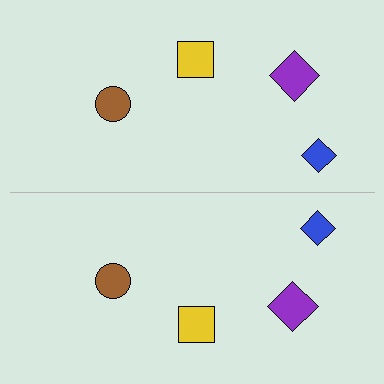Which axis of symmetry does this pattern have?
The pattern has a horizontal axis of symmetry running through the center of the image.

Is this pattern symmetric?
Yes, this pattern has bilateral (reflection) symmetry.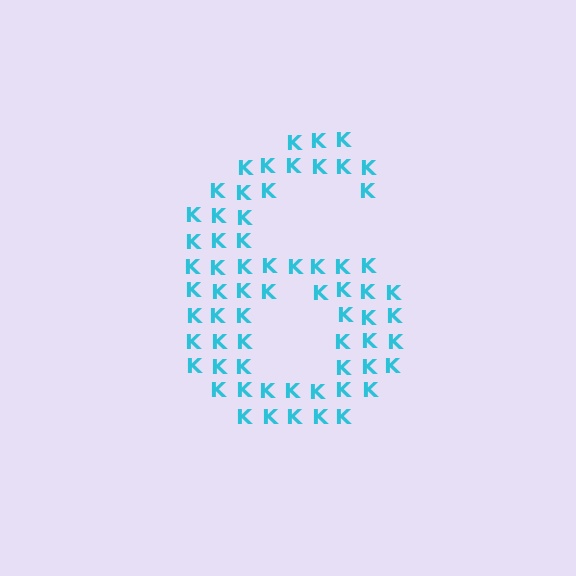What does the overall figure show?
The overall figure shows the digit 6.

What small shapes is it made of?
It is made of small letter K's.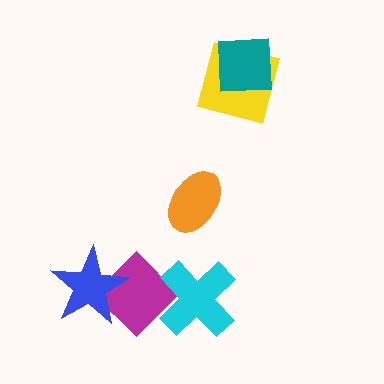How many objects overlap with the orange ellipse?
0 objects overlap with the orange ellipse.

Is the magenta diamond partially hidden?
Yes, it is partially covered by another shape.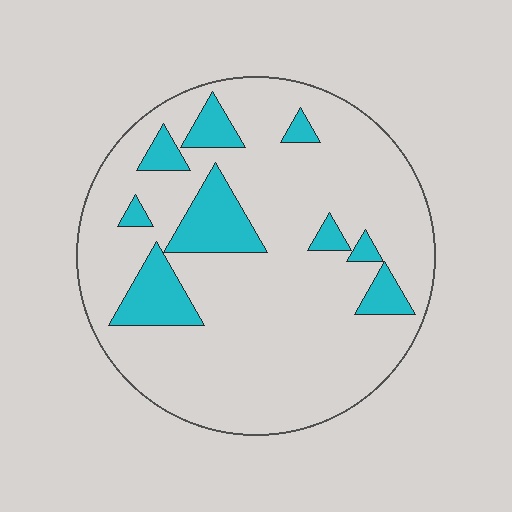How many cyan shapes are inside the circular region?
9.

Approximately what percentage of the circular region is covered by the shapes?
Approximately 15%.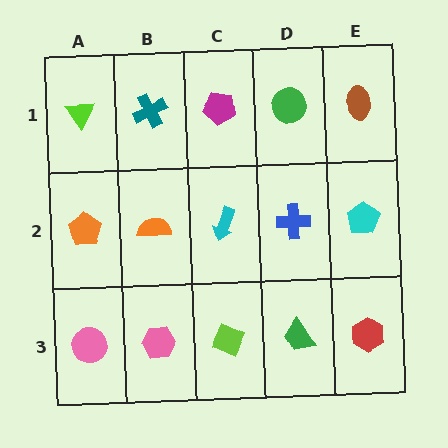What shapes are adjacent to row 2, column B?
A teal cross (row 1, column B), a pink hexagon (row 3, column B), an orange pentagon (row 2, column A), a cyan arrow (row 2, column C).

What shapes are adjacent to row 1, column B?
An orange semicircle (row 2, column B), a lime triangle (row 1, column A), a magenta pentagon (row 1, column C).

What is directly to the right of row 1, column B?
A magenta pentagon.